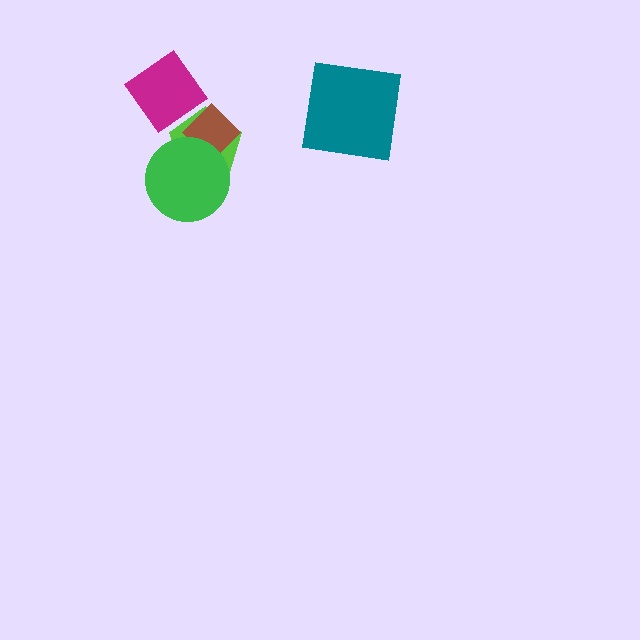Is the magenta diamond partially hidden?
No, no other shape covers it.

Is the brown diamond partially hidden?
Yes, it is partially covered by another shape.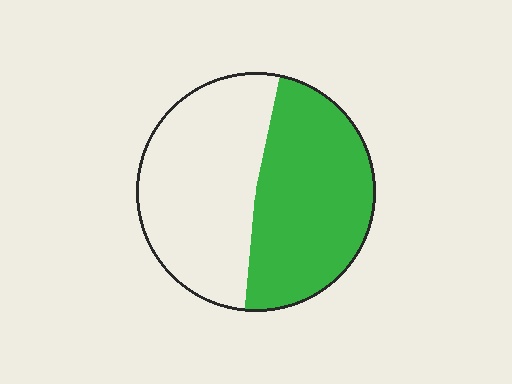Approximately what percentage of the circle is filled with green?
Approximately 50%.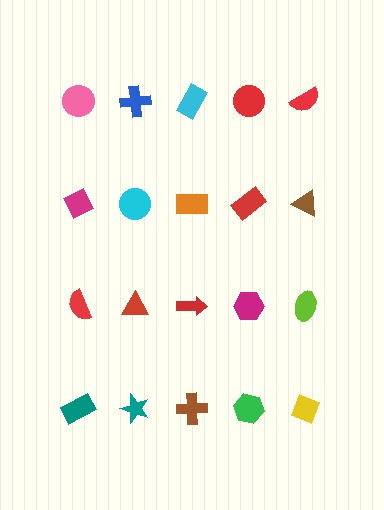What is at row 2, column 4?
A red rectangle.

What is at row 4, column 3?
A brown cross.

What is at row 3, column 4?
A magenta hexagon.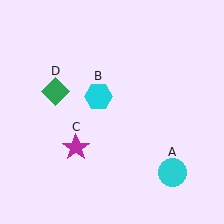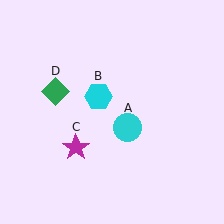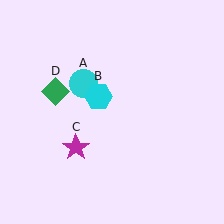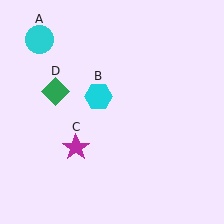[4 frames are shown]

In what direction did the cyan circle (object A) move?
The cyan circle (object A) moved up and to the left.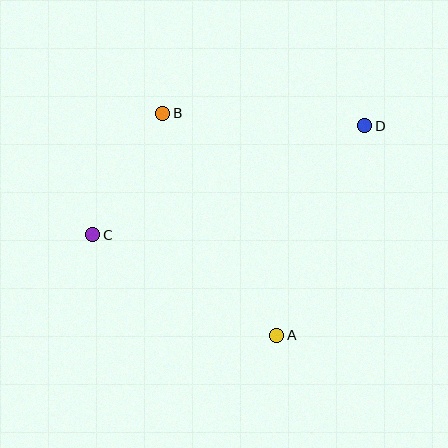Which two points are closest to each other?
Points B and C are closest to each other.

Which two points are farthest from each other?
Points C and D are farthest from each other.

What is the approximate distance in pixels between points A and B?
The distance between A and B is approximately 250 pixels.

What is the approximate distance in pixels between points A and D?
The distance between A and D is approximately 227 pixels.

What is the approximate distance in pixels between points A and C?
The distance between A and C is approximately 210 pixels.